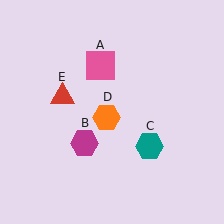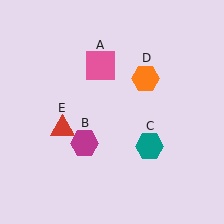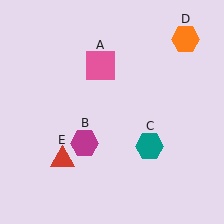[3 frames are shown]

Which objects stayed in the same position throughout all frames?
Pink square (object A) and magenta hexagon (object B) and teal hexagon (object C) remained stationary.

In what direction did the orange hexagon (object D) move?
The orange hexagon (object D) moved up and to the right.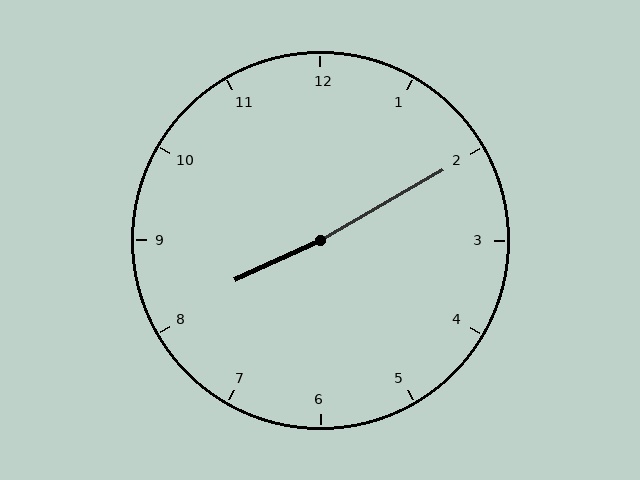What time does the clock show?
8:10.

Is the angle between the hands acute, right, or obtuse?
It is obtuse.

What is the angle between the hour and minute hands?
Approximately 175 degrees.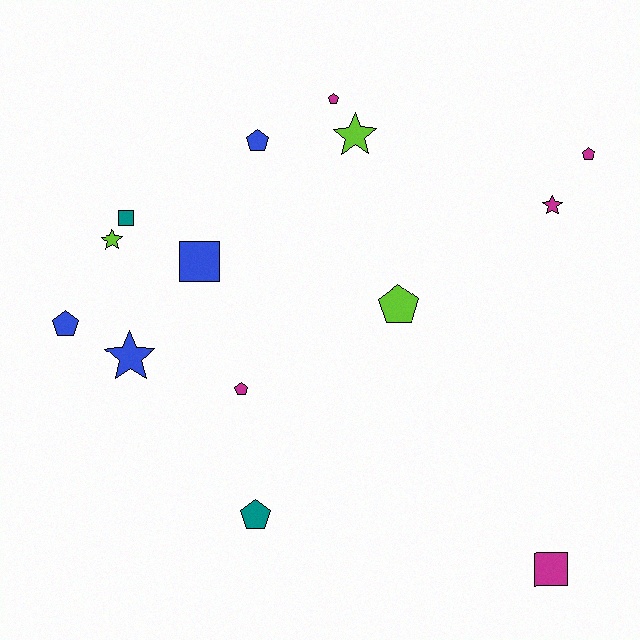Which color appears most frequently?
Magenta, with 5 objects.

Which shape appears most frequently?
Pentagon, with 7 objects.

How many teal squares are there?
There is 1 teal square.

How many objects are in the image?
There are 14 objects.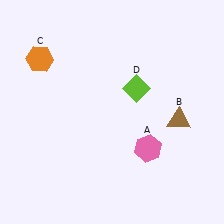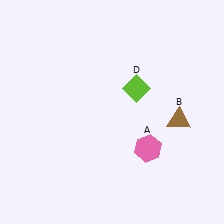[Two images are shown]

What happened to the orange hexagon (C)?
The orange hexagon (C) was removed in Image 2. It was in the top-left area of Image 1.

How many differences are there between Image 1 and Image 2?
There is 1 difference between the two images.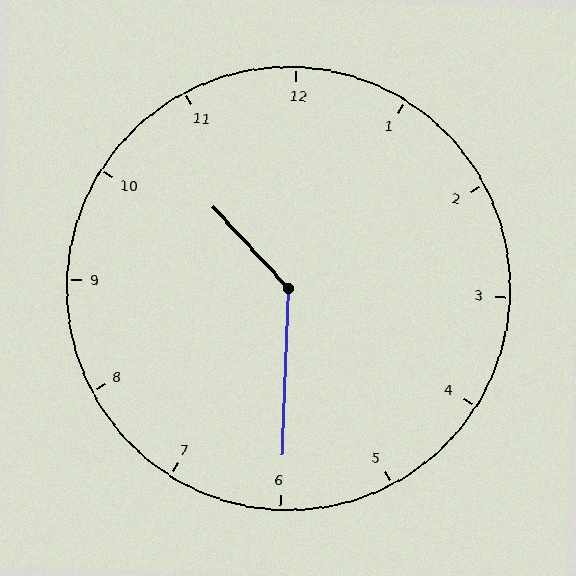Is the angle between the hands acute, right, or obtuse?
It is obtuse.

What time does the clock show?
10:30.